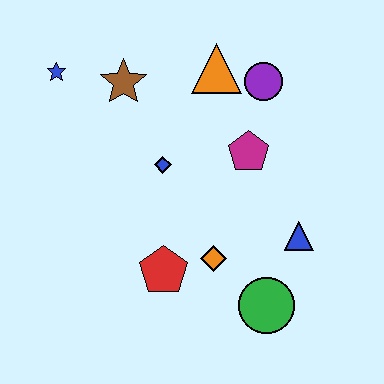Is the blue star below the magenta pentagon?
No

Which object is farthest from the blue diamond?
The green circle is farthest from the blue diamond.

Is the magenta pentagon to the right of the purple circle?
No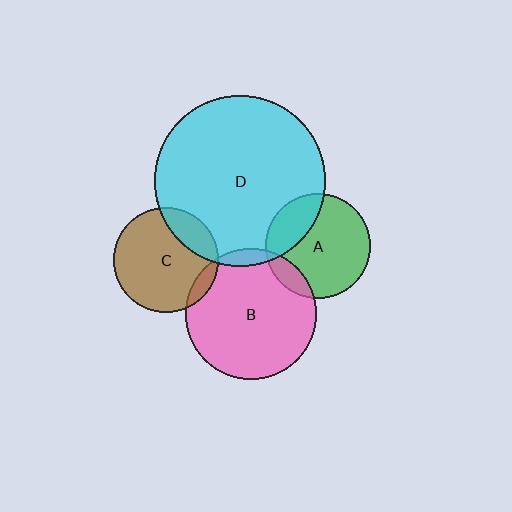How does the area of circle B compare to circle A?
Approximately 1.6 times.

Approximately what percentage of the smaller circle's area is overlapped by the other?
Approximately 10%.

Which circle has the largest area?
Circle D (cyan).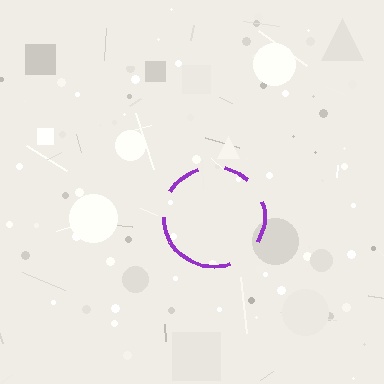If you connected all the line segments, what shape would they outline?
They would outline a circle.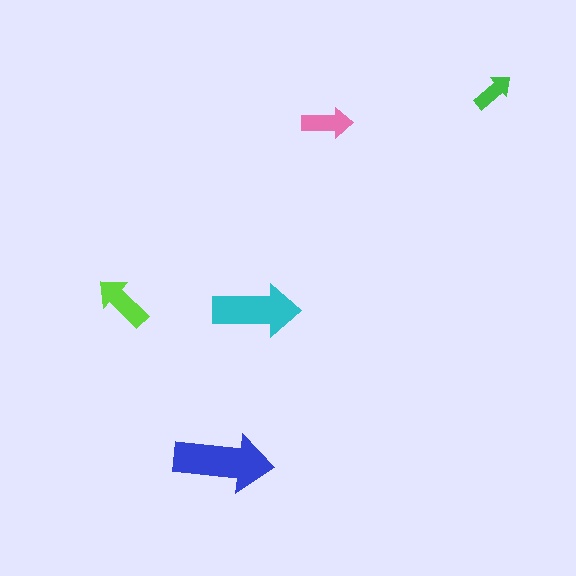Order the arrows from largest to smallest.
the blue one, the cyan one, the lime one, the pink one, the green one.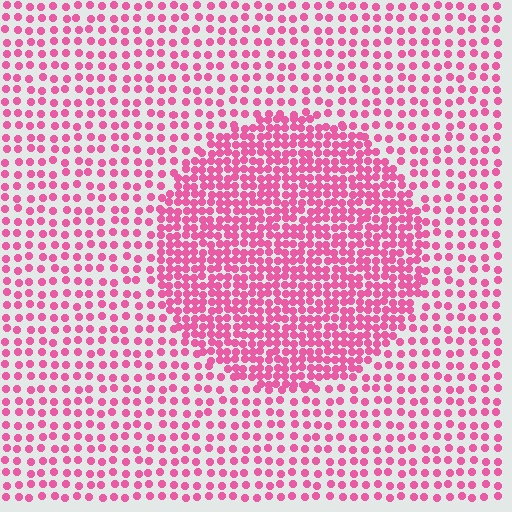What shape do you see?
I see a circle.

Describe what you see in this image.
The image contains small pink elements arranged at two different densities. A circle-shaped region is visible where the elements are more densely packed than the surrounding area.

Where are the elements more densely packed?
The elements are more densely packed inside the circle boundary.